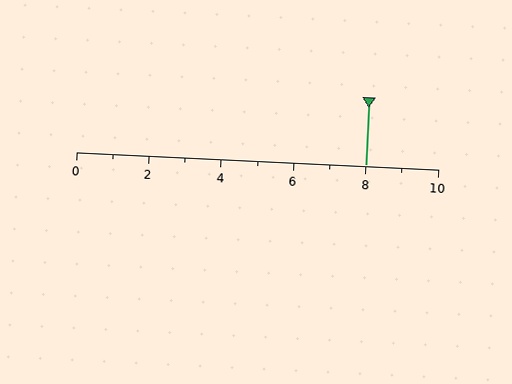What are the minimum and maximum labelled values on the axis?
The axis runs from 0 to 10.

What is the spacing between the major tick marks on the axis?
The major ticks are spaced 2 apart.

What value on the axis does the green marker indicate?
The marker indicates approximately 8.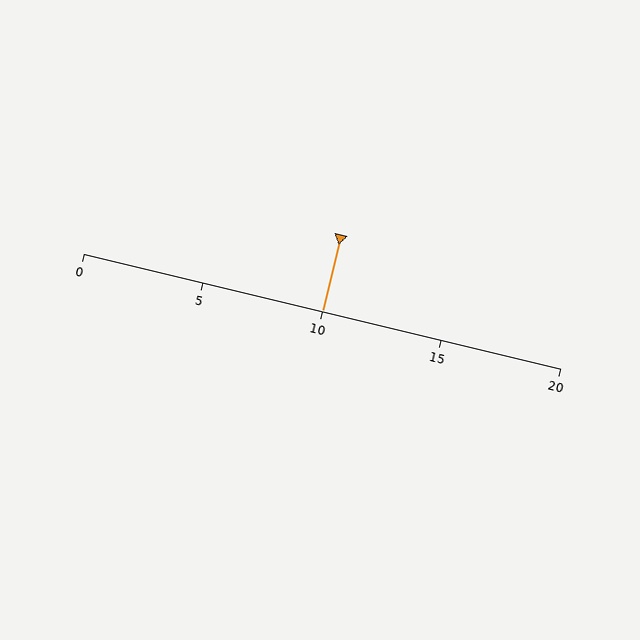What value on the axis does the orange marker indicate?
The marker indicates approximately 10.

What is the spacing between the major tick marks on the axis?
The major ticks are spaced 5 apart.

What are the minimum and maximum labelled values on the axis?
The axis runs from 0 to 20.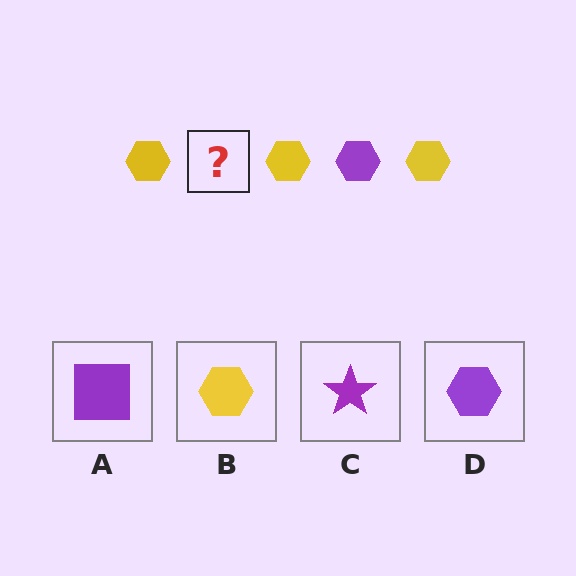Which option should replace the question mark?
Option D.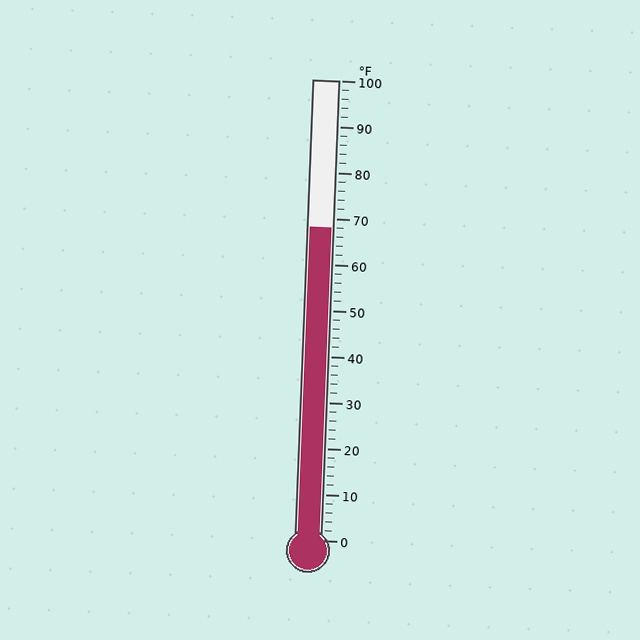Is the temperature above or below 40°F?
The temperature is above 40°F.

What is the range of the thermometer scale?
The thermometer scale ranges from 0°F to 100°F.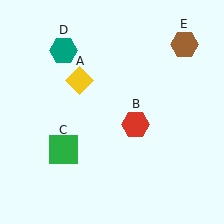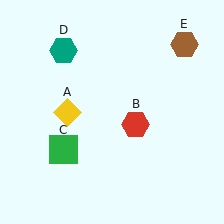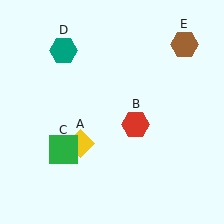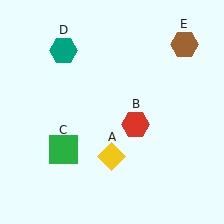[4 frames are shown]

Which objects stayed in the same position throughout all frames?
Red hexagon (object B) and green square (object C) and teal hexagon (object D) and brown hexagon (object E) remained stationary.